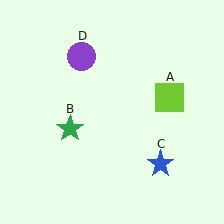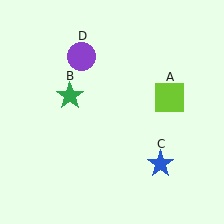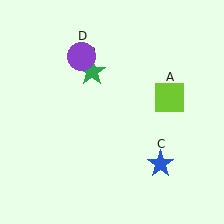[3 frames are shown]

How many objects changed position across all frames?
1 object changed position: green star (object B).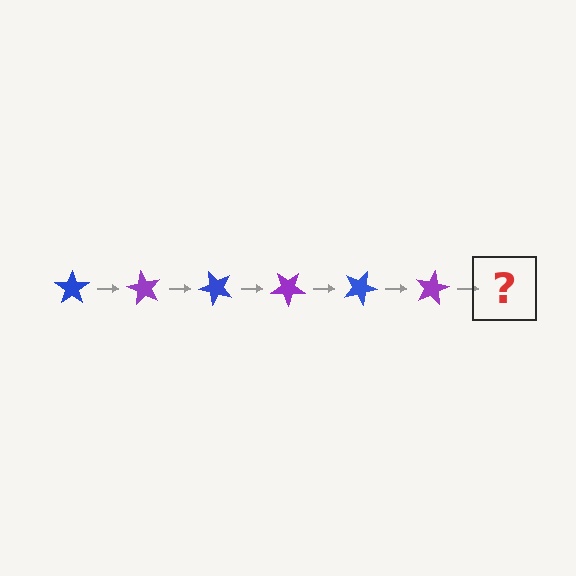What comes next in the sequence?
The next element should be a blue star, rotated 360 degrees from the start.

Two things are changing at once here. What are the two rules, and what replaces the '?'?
The two rules are that it rotates 60 degrees each step and the color cycles through blue and purple. The '?' should be a blue star, rotated 360 degrees from the start.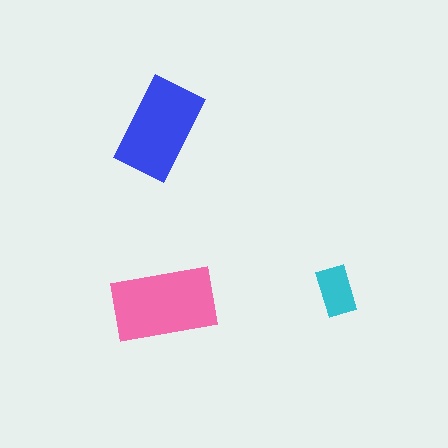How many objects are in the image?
There are 3 objects in the image.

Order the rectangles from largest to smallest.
the pink one, the blue one, the cyan one.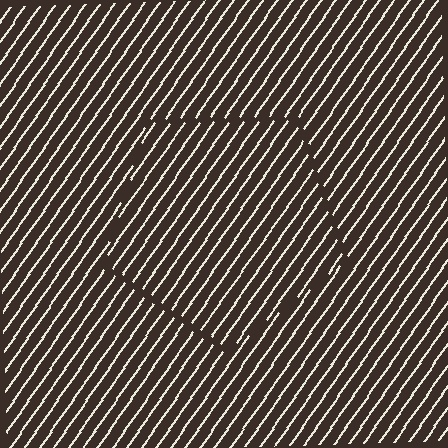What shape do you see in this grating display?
An illusory pentagon. The interior of the shape contains the same grating, shifted by half a period — the contour is defined by the phase discontinuity where line-ends from the inner and outer gratings abut.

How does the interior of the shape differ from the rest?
The interior of the shape contains the same grating, shifted by half a period — the contour is defined by the phase discontinuity where line-ends from the inner and outer gratings abut.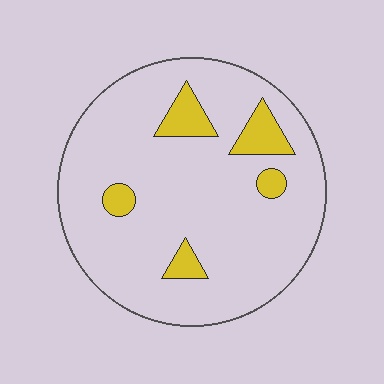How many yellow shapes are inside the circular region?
5.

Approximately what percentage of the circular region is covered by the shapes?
Approximately 10%.